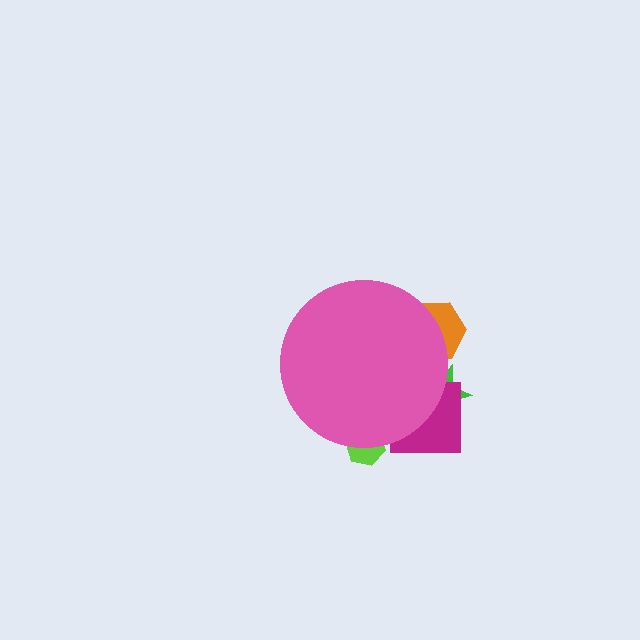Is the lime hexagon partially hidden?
Yes, the lime hexagon is partially hidden behind the pink circle.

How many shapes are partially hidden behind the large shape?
4 shapes are partially hidden.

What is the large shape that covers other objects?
A pink circle.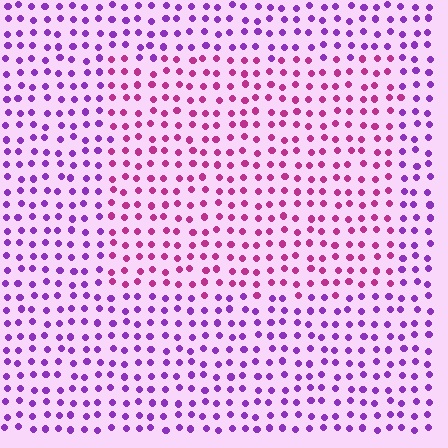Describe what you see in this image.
The image is filled with small purple elements in a uniform arrangement. A rectangle-shaped region is visible where the elements are tinted to a slightly different hue, forming a subtle color boundary.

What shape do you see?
I see a rectangle.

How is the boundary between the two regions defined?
The boundary is defined purely by a slight shift in hue (about 41 degrees). Spacing, size, and orientation are identical on both sides.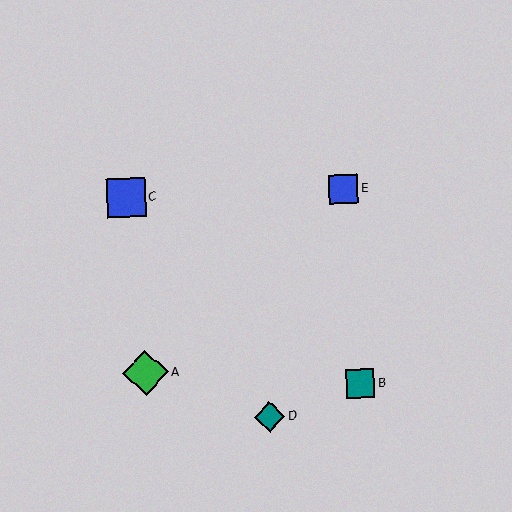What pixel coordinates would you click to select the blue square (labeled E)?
Click at (343, 189) to select the blue square E.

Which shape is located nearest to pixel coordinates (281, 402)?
The teal diamond (labeled D) at (270, 417) is nearest to that location.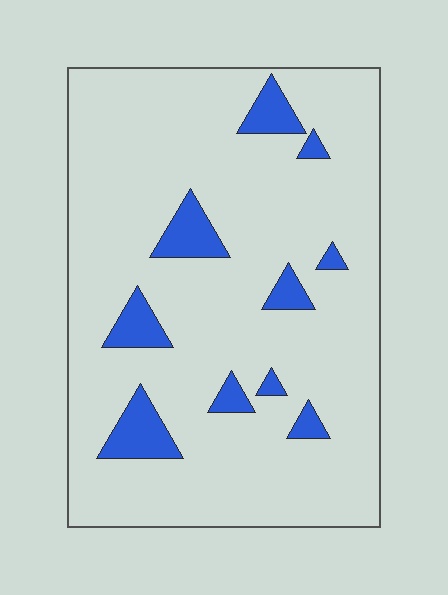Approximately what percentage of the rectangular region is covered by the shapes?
Approximately 10%.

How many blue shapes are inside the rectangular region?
10.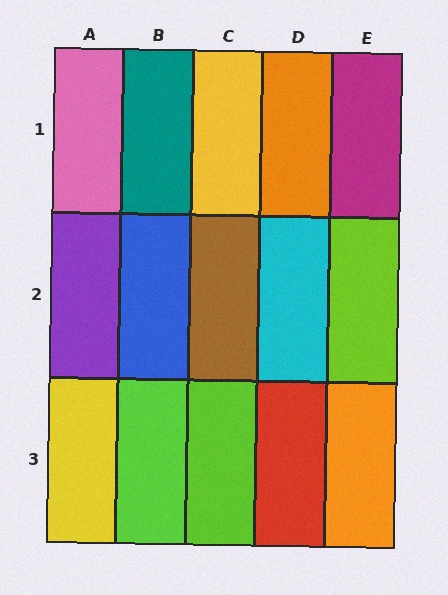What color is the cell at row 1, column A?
Pink.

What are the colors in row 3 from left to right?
Yellow, lime, lime, red, orange.